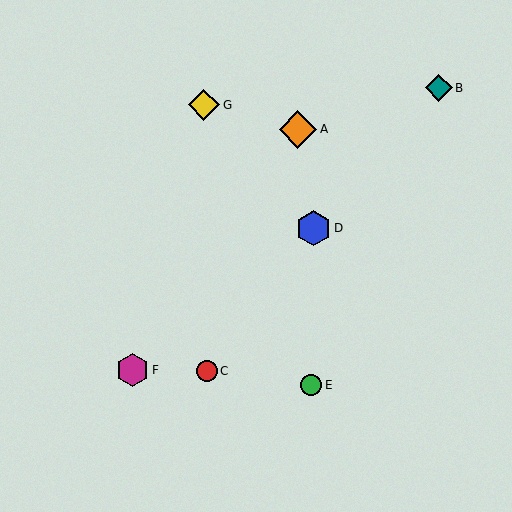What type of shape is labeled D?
Shape D is a blue hexagon.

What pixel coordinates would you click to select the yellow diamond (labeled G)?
Click at (204, 105) to select the yellow diamond G.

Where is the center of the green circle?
The center of the green circle is at (311, 385).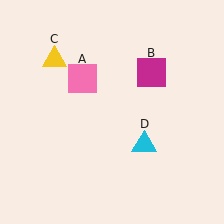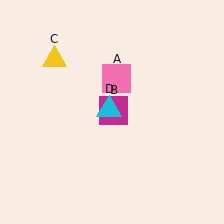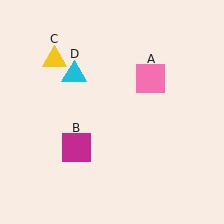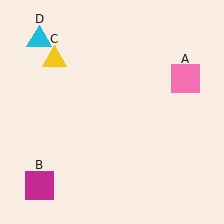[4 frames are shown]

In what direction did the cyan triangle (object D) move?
The cyan triangle (object D) moved up and to the left.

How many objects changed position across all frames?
3 objects changed position: pink square (object A), magenta square (object B), cyan triangle (object D).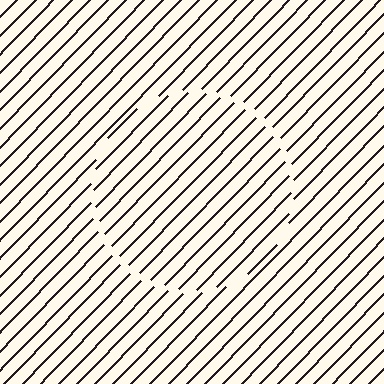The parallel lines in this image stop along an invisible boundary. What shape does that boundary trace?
An illusory circle. The interior of the shape contains the same grating, shifted by half a period — the contour is defined by the phase discontinuity where line-ends from the inner and outer gratings abut.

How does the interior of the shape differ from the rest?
The interior of the shape contains the same grating, shifted by half a period — the contour is defined by the phase discontinuity where line-ends from the inner and outer gratings abut.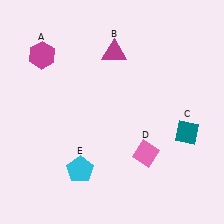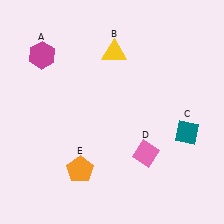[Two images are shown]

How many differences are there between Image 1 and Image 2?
There are 2 differences between the two images.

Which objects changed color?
B changed from magenta to yellow. E changed from cyan to orange.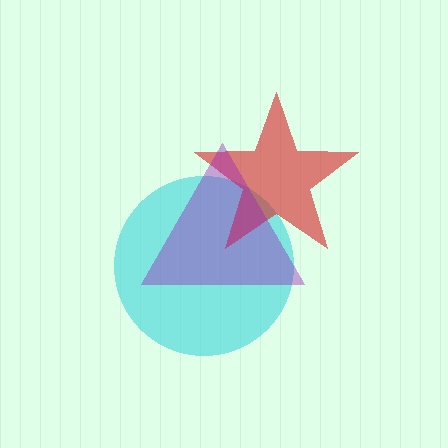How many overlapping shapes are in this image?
There are 3 overlapping shapes in the image.